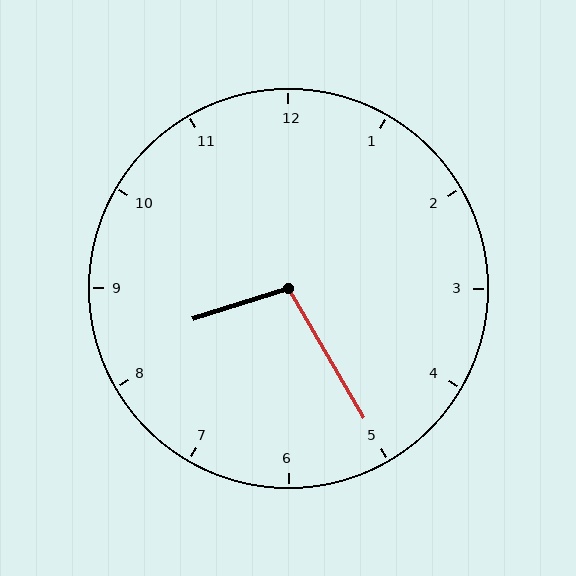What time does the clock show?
8:25.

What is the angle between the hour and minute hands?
Approximately 102 degrees.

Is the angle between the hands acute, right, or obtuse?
It is obtuse.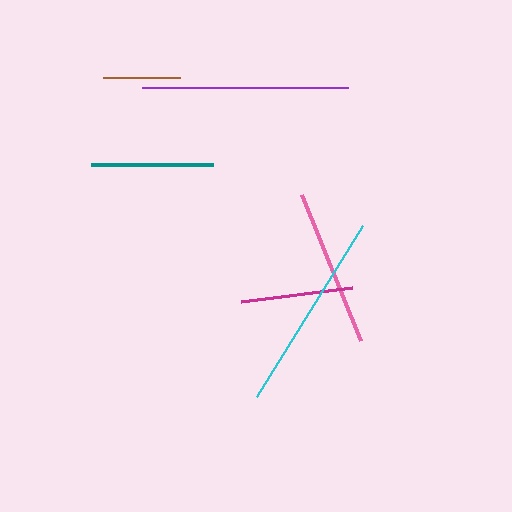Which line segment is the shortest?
The brown line is the shortest at approximately 78 pixels.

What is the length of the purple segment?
The purple segment is approximately 206 pixels long.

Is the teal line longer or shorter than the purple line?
The purple line is longer than the teal line.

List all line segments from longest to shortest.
From longest to shortest: purple, cyan, pink, teal, magenta, brown.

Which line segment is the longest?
The purple line is the longest at approximately 206 pixels.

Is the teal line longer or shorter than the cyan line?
The cyan line is longer than the teal line.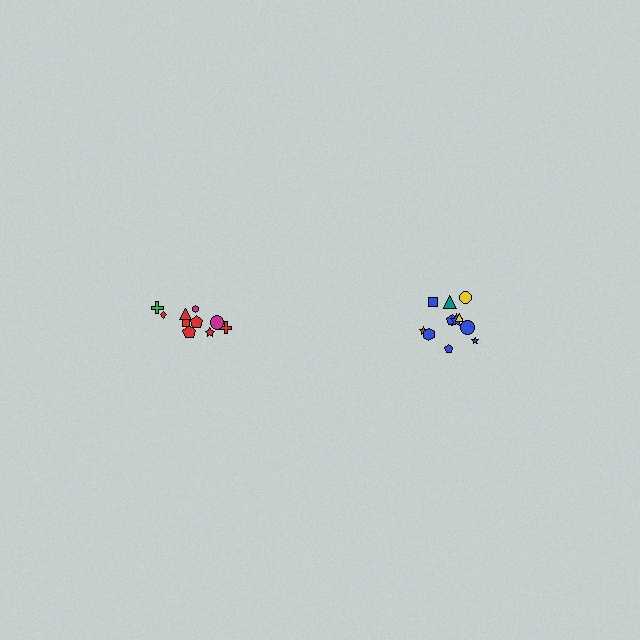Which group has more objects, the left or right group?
The right group.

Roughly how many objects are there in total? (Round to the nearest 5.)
Roughly 20 objects in total.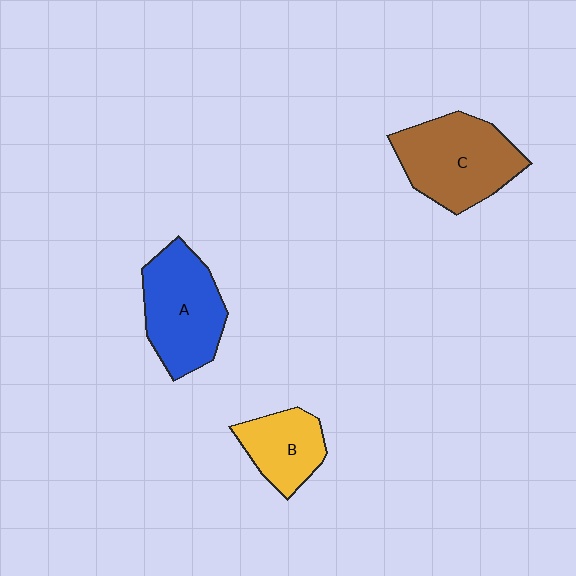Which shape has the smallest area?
Shape B (yellow).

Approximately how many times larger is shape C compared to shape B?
Approximately 1.7 times.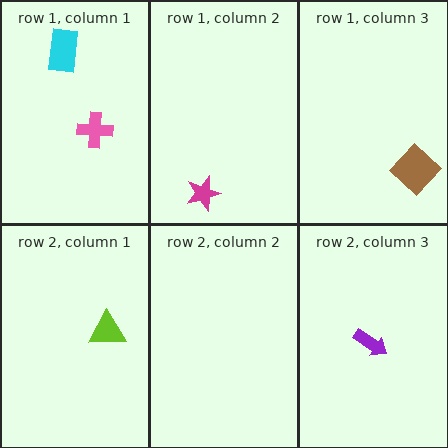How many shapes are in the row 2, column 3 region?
1.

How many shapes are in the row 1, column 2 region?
1.